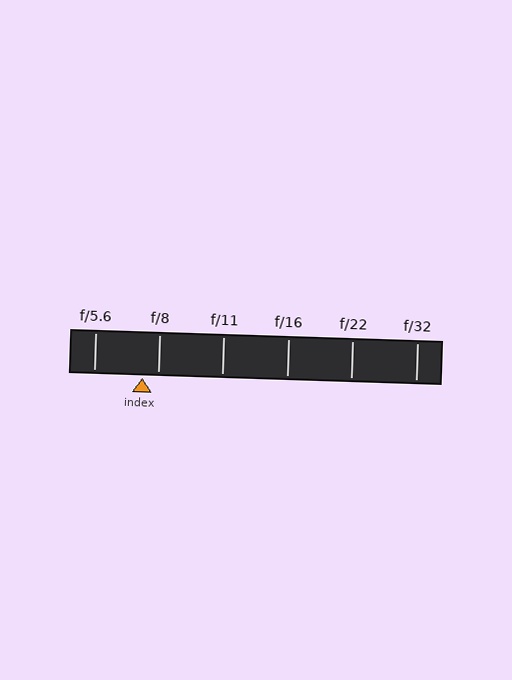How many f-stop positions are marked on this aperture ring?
There are 6 f-stop positions marked.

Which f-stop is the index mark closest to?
The index mark is closest to f/8.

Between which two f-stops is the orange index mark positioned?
The index mark is between f/5.6 and f/8.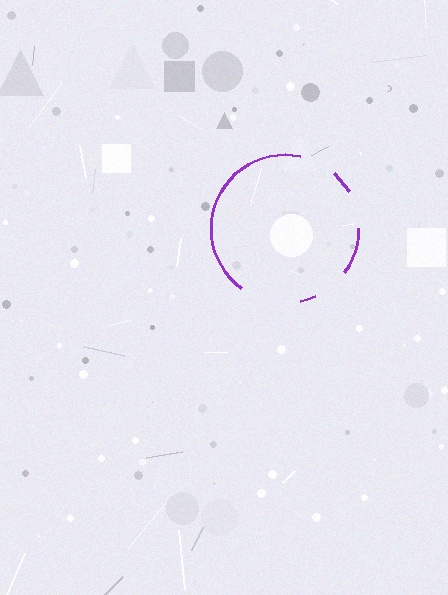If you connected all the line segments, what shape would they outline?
They would outline a circle.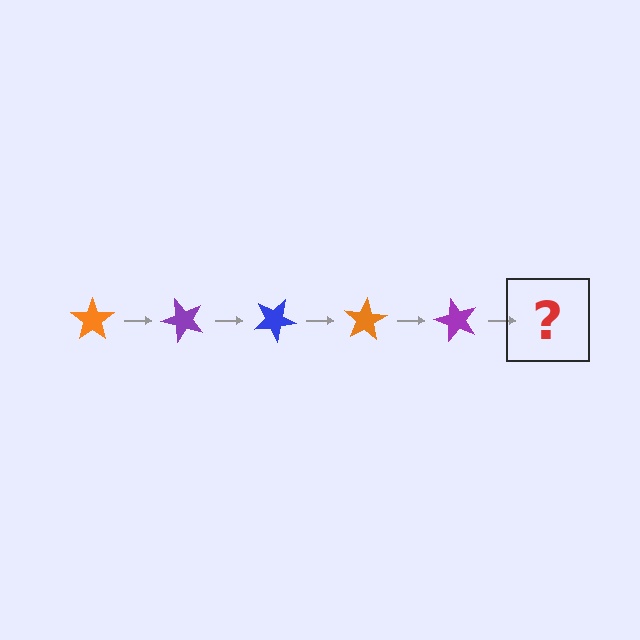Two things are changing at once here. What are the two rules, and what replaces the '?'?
The two rules are that it rotates 50 degrees each step and the color cycles through orange, purple, and blue. The '?' should be a blue star, rotated 250 degrees from the start.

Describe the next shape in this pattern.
It should be a blue star, rotated 250 degrees from the start.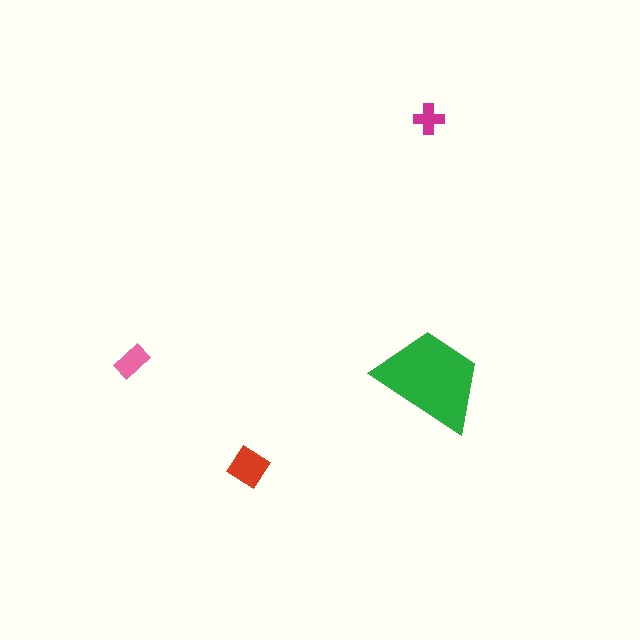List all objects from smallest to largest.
The magenta cross, the pink rectangle, the red diamond, the green trapezoid.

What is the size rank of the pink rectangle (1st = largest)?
3rd.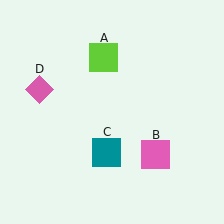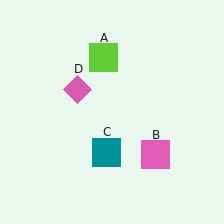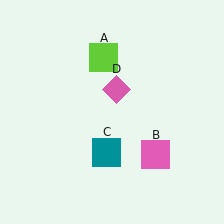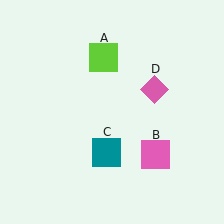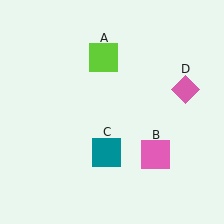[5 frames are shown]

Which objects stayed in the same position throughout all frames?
Lime square (object A) and pink square (object B) and teal square (object C) remained stationary.